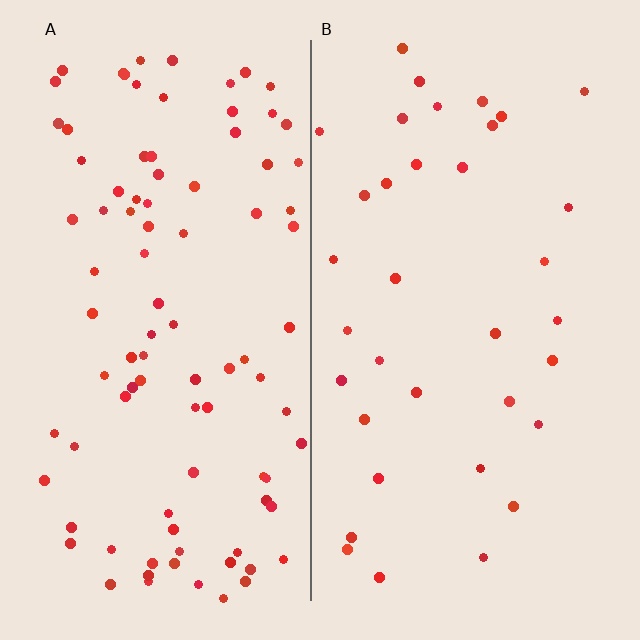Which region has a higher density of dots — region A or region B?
A (the left).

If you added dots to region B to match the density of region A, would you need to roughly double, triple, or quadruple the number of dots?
Approximately triple.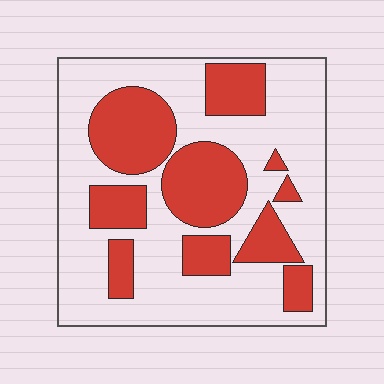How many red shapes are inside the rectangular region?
10.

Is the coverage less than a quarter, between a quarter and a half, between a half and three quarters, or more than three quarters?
Between a quarter and a half.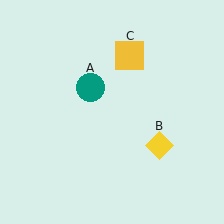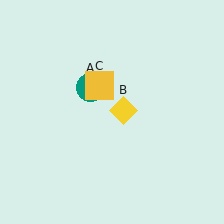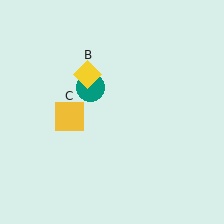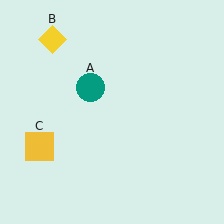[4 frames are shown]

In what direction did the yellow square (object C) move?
The yellow square (object C) moved down and to the left.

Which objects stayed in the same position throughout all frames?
Teal circle (object A) remained stationary.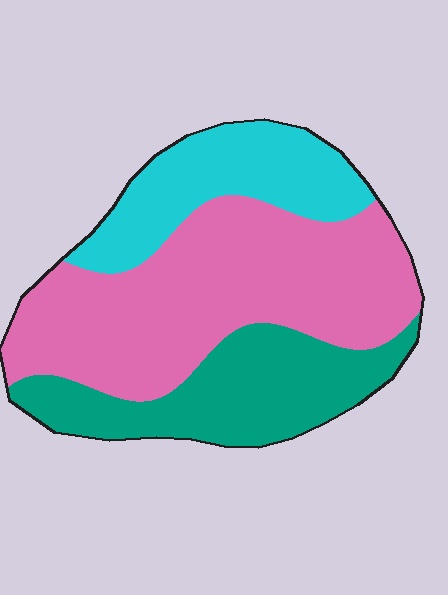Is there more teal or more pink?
Pink.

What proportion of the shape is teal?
Teal takes up about one quarter (1/4) of the shape.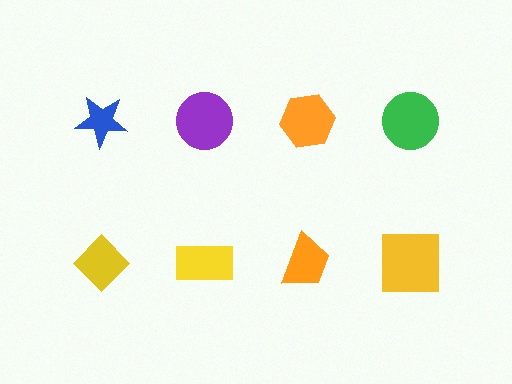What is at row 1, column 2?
A purple circle.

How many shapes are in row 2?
4 shapes.